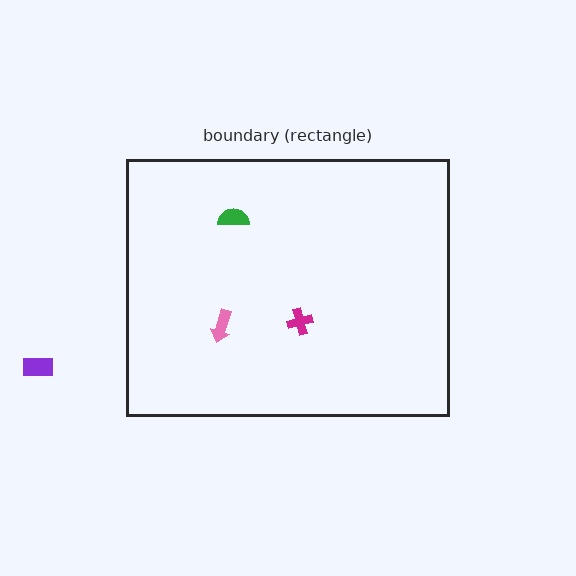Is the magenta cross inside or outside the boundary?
Inside.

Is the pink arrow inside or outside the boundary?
Inside.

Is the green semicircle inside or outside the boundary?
Inside.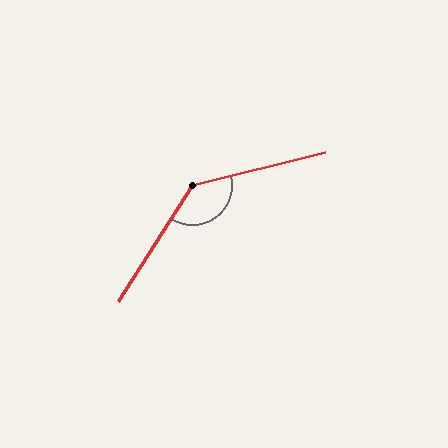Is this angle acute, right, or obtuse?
It is obtuse.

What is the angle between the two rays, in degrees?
Approximately 136 degrees.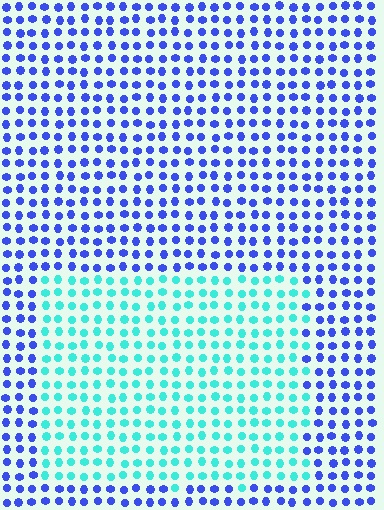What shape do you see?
I see a rectangle.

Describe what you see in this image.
The image is filled with small blue elements in a uniform arrangement. A rectangle-shaped region is visible where the elements are tinted to a slightly different hue, forming a subtle color boundary.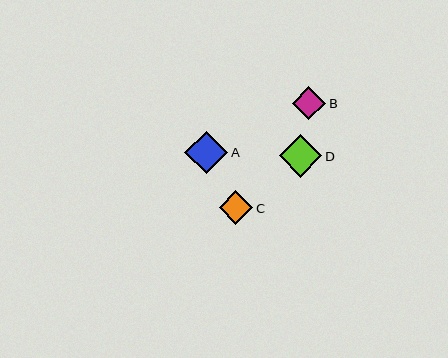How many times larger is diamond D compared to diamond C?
Diamond D is approximately 1.3 times the size of diamond C.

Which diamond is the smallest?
Diamond B is the smallest with a size of approximately 33 pixels.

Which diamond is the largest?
Diamond A is the largest with a size of approximately 43 pixels.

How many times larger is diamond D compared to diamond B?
Diamond D is approximately 1.3 times the size of diamond B.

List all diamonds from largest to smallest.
From largest to smallest: A, D, C, B.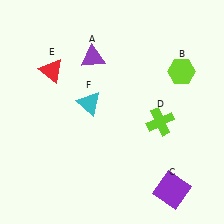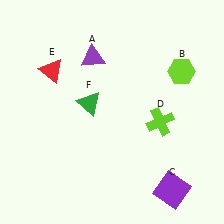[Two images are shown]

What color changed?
The triangle (F) changed from cyan in Image 1 to green in Image 2.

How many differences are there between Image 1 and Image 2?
There is 1 difference between the two images.